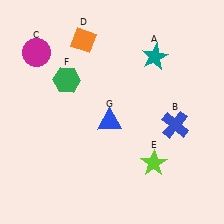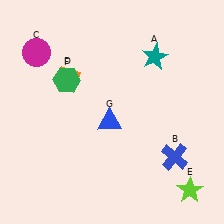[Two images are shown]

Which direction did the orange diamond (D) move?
The orange diamond (D) moved down.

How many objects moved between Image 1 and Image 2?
3 objects moved between the two images.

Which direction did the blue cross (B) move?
The blue cross (B) moved down.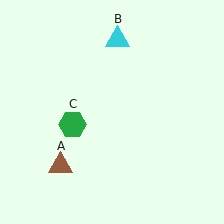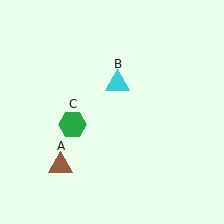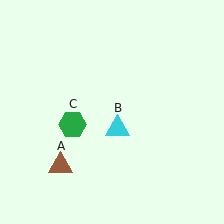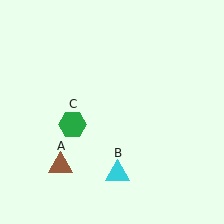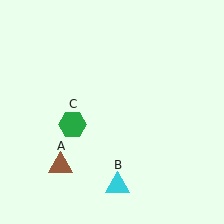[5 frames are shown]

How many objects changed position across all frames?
1 object changed position: cyan triangle (object B).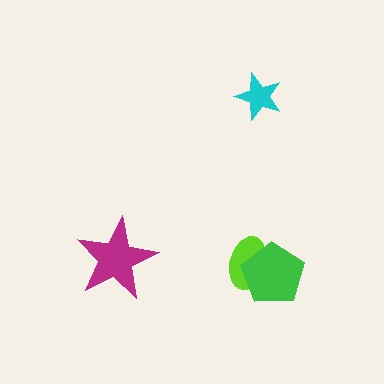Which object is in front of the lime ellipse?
The green pentagon is in front of the lime ellipse.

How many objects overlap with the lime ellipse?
1 object overlaps with the lime ellipse.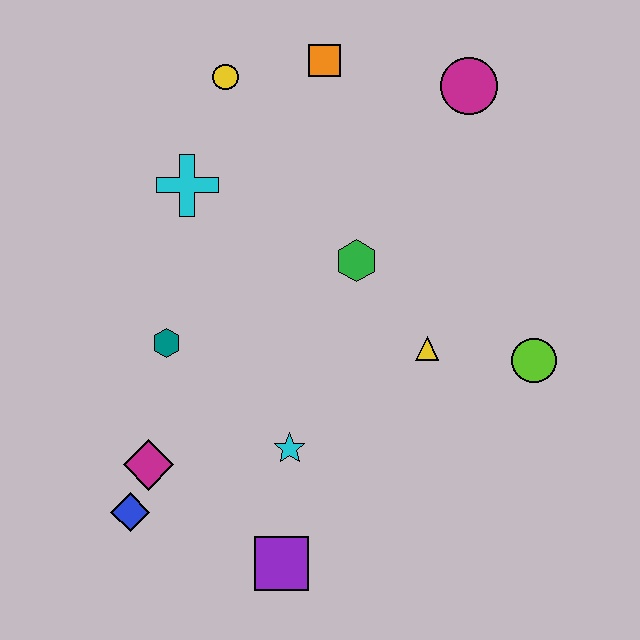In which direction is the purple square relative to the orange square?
The purple square is below the orange square.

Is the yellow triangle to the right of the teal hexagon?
Yes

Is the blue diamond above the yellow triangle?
No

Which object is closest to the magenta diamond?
The blue diamond is closest to the magenta diamond.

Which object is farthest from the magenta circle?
The blue diamond is farthest from the magenta circle.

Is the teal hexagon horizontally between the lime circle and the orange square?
No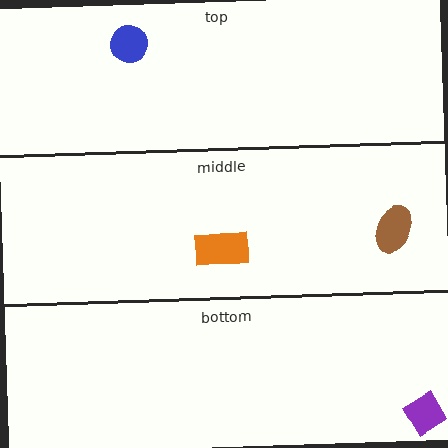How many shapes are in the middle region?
2.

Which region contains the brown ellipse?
The middle region.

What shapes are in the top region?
The blue circle.